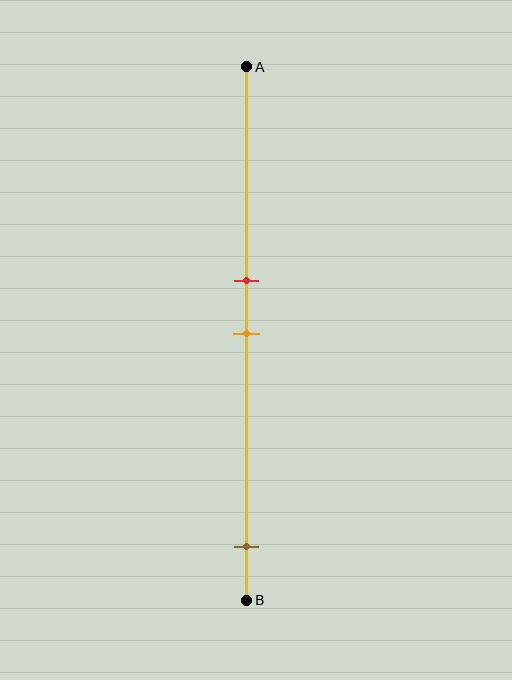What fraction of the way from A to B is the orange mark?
The orange mark is approximately 50% (0.5) of the way from A to B.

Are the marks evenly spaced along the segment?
No, the marks are not evenly spaced.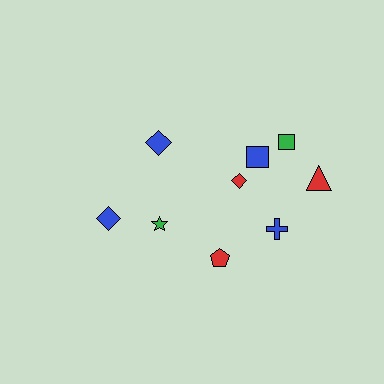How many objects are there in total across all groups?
There are 9 objects.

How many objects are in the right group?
There are 6 objects.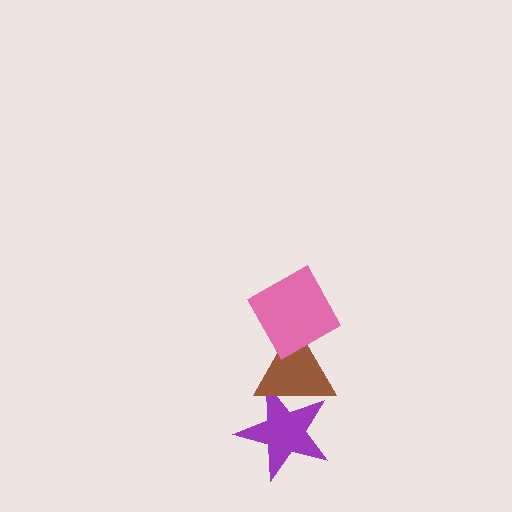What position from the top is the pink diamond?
The pink diamond is 1st from the top.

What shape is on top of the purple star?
The brown triangle is on top of the purple star.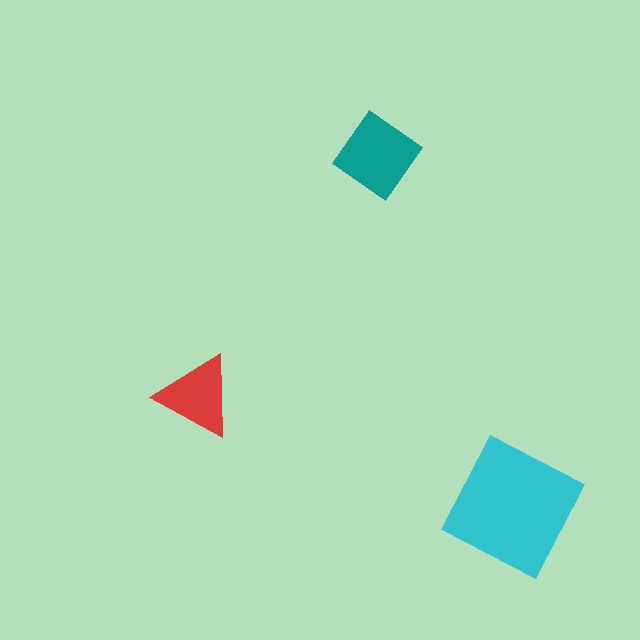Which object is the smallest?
The red triangle.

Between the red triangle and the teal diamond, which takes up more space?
The teal diamond.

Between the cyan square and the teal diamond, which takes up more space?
The cyan square.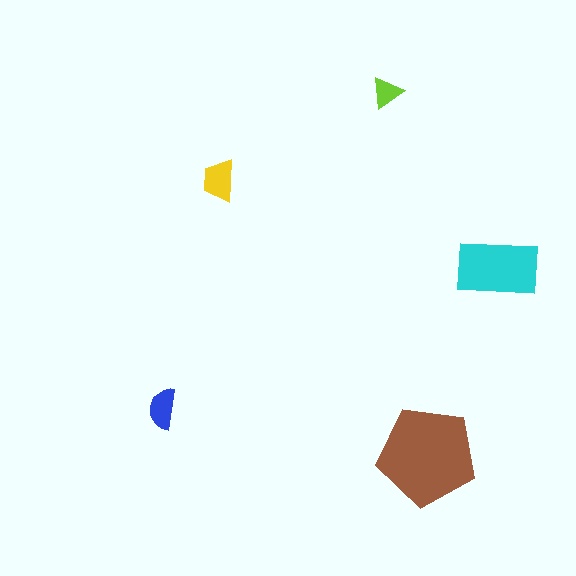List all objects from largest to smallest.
The brown pentagon, the cyan rectangle, the yellow trapezoid, the blue semicircle, the lime triangle.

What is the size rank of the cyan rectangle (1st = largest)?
2nd.